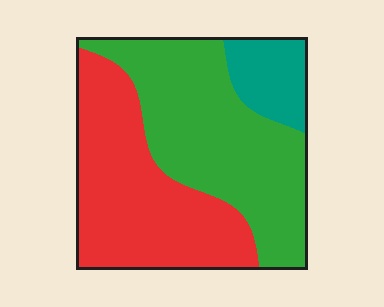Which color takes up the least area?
Teal, at roughly 10%.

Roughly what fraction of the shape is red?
Red takes up about two fifths (2/5) of the shape.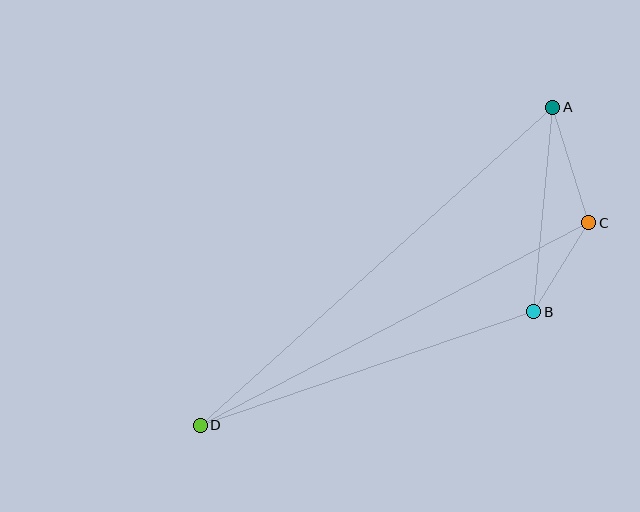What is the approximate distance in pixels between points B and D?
The distance between B and D is approximately 352 pixels.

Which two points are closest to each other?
Points B and C are closest to each other.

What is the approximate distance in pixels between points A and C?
The distance between A and C is approximately 121 pixels.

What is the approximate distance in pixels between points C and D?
The distance between C and D is approximately 438 pixels.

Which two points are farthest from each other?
Points A and D are farthest from each other.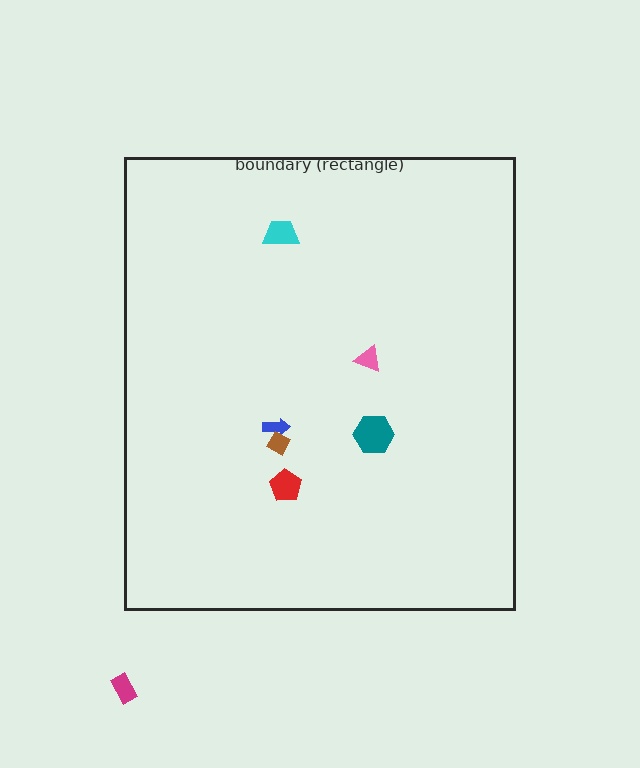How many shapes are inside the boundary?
6 inside, 1 outside.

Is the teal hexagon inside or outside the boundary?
Inside.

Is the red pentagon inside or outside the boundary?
Inside.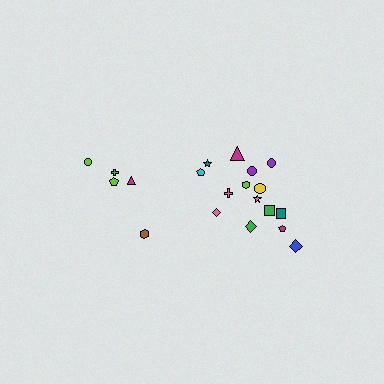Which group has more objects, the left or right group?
The right group.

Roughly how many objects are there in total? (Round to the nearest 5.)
Roughly 20 objects in total.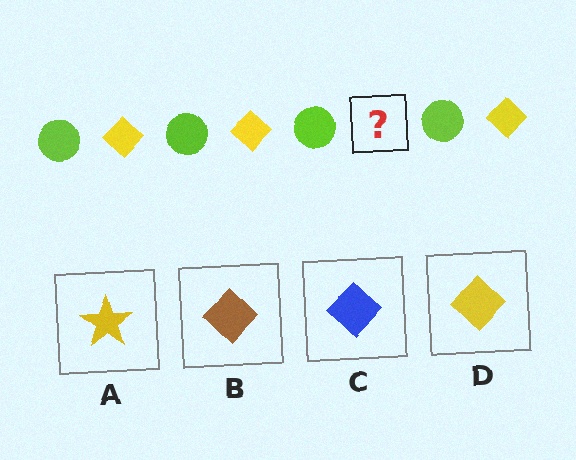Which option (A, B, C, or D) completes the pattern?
D.